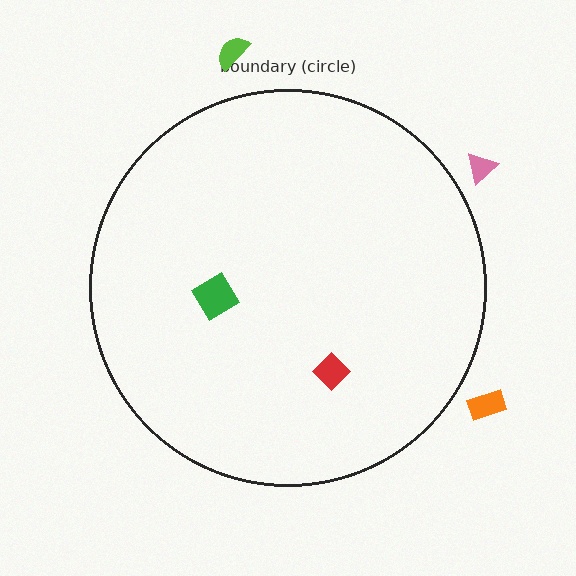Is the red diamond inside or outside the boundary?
Inside.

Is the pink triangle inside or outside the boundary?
Outside.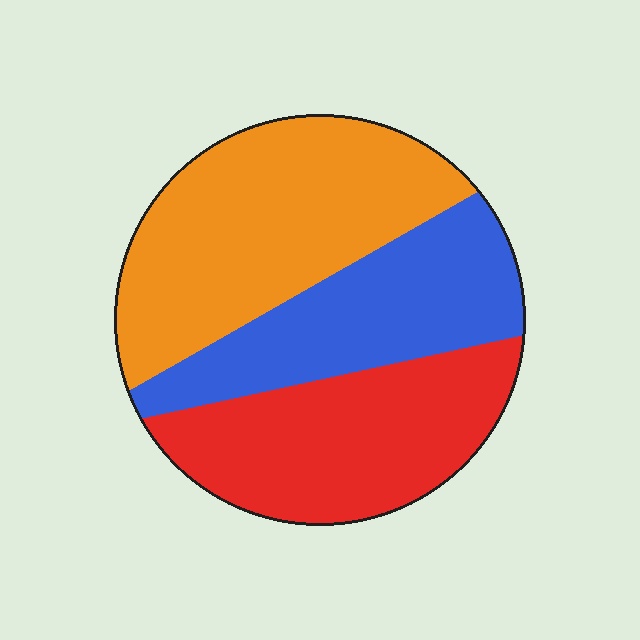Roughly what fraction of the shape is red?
Red covers 32% of the shape.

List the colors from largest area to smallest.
From largest to smallest: orange, red, blue.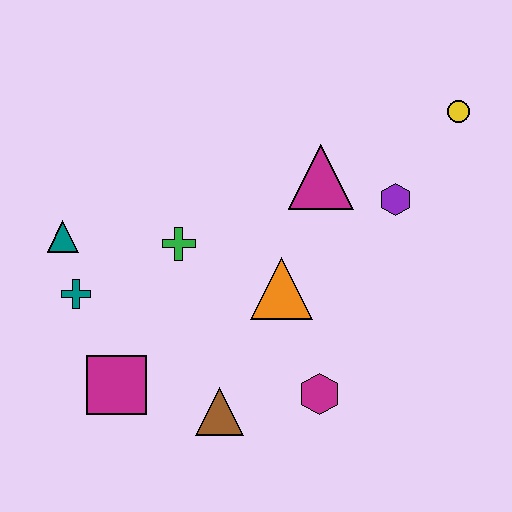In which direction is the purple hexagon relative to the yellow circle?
The purple hexagon is below the yellow circle.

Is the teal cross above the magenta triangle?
No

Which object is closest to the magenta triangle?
The purple hexagon is closest to the magenta triangle.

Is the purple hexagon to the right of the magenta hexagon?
Yes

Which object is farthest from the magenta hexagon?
The yellow circle is farthest from the magenta hexagon.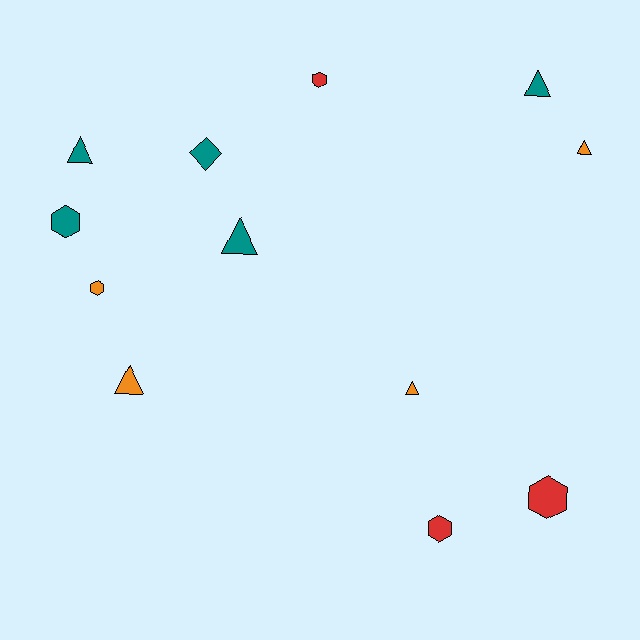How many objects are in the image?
There are 12 objects.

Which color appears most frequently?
Teal, with 5 objects.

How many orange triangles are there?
There are 3 orange triangles.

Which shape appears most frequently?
Triangle, with 6 objects.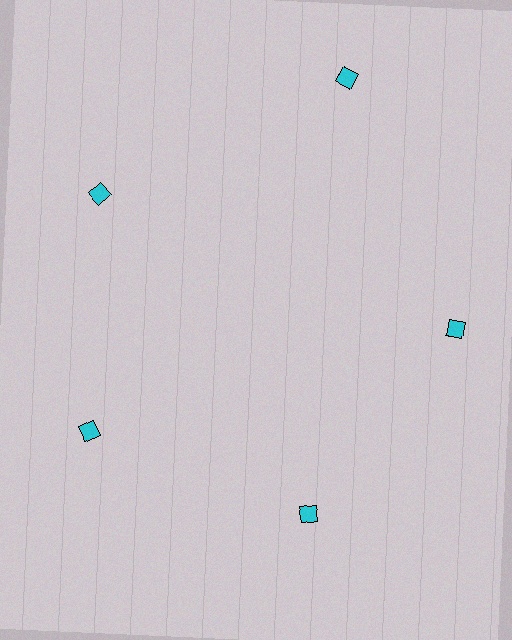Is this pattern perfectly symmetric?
No. The 5 cyan diamonds are arranged in a ring, but one element near the 1 o'clock position is pushed outward from the center, breaking the 5-fold rotational symmetry.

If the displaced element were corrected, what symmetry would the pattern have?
It would have 5-fold rotational symmetry — the pattern would map onto itself every 72 degrees.